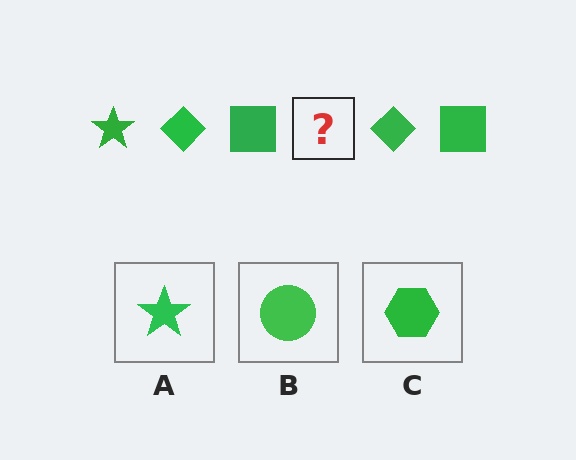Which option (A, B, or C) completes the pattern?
A.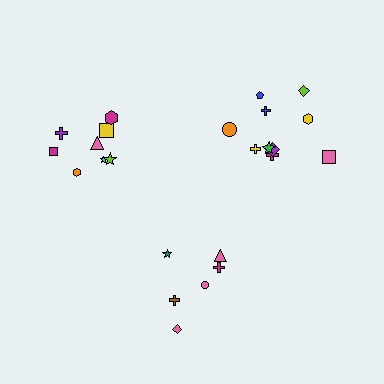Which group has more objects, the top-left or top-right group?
The top-right group.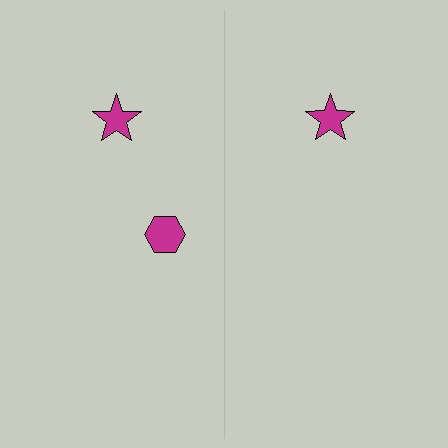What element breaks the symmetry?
A magenta hexagon is missing from the right side.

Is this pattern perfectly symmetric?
No, the pattern is not perfectly symmetric. A magenta hexagon is missing from the right side.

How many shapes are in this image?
There are 3 shapes in this image.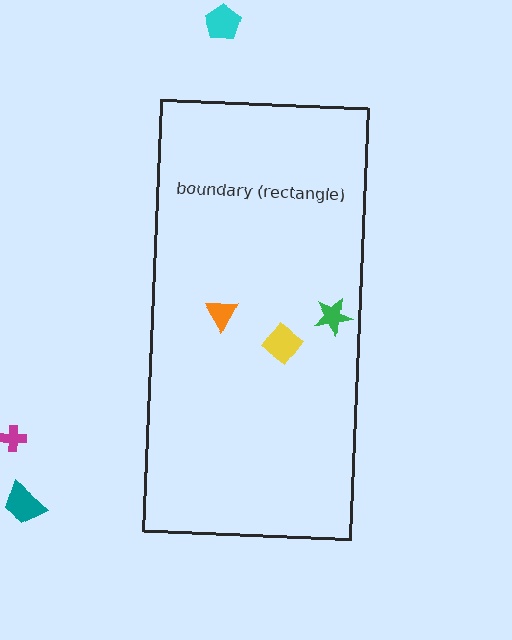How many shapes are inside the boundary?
3 inside, 3 outside.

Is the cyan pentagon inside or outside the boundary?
Outside.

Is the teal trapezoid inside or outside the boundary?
Outside.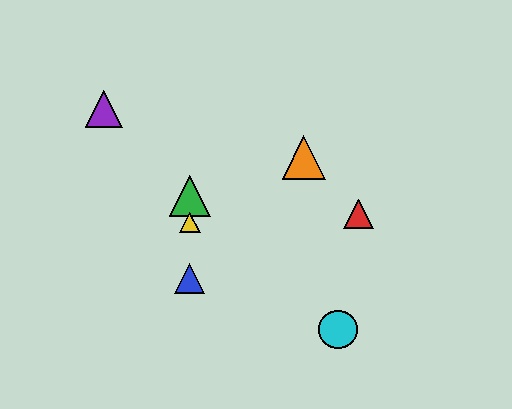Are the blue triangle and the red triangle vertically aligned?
No, the blue triangle is at x≈190 and the red triangle is at x≈358.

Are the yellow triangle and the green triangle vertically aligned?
Yes, both are at x≈190.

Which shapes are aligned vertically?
The blue triangle, the green triangle, the yellow triangle are aligned vertically.